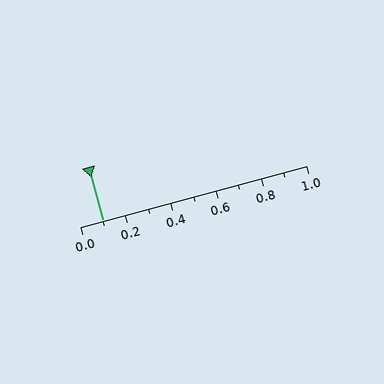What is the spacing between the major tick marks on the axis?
The major ticks are spaced 0.2 apart.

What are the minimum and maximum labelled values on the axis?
The axis runs from 0.0 to 1.0.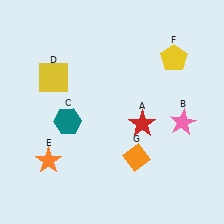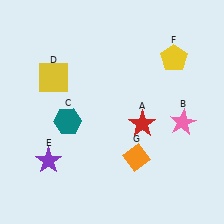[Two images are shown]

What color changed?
The star (E) changed from orange in Image 1 to purple in Image 2.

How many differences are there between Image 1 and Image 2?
There is 1 difference between the two images.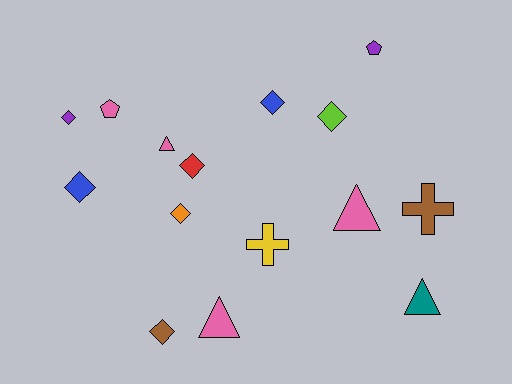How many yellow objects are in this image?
There is 1 yellow object.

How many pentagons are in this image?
There are 2 pentagons.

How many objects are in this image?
There are 15 objects.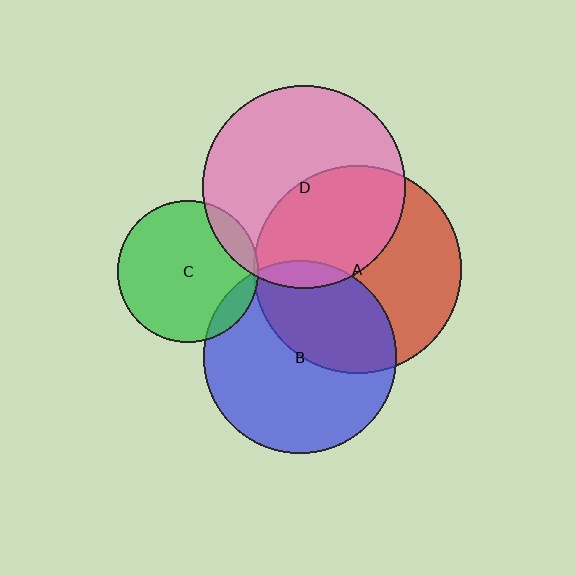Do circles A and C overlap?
Yes.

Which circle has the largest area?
Circle A (red).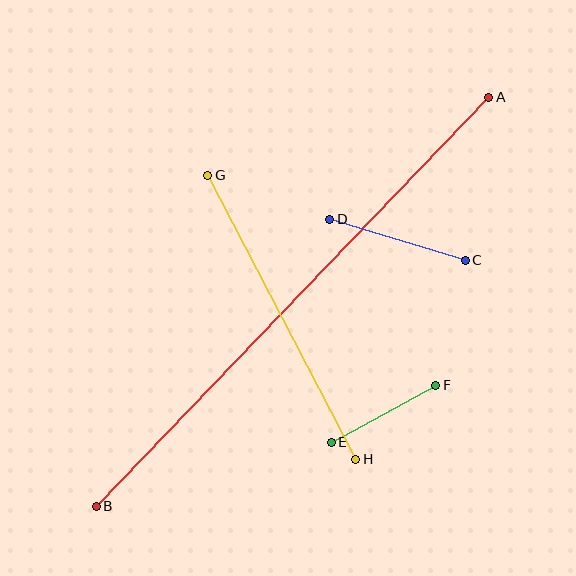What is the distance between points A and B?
The distance is approximately 567 pixels.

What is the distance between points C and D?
The distance is approximately 142 pixels.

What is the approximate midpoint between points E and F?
The midpoint is at approximately (384, 414) pixels.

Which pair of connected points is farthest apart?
Points A and B are farthest apart.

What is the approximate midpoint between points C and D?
The midpoint is at approximately (398, 240) pixels.